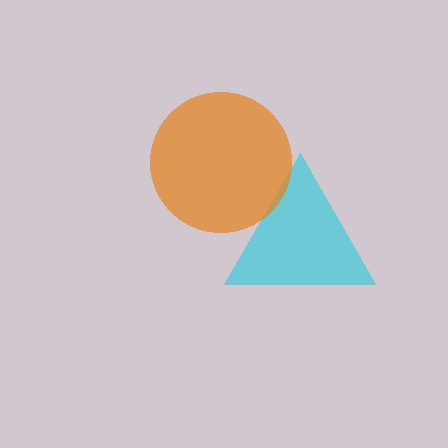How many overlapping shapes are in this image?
There are 2 overlapping shapes in the image.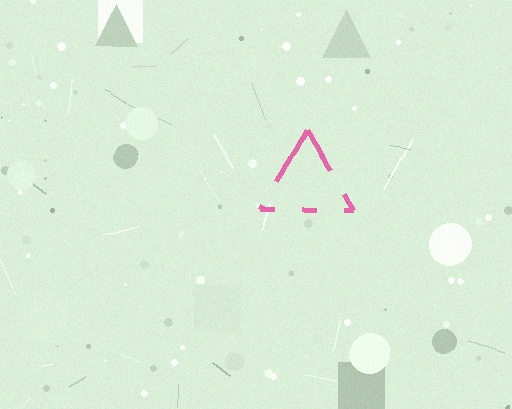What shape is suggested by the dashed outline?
The dashed outline suggests a triangle.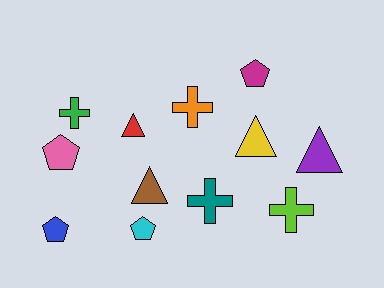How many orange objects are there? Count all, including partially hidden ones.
There is 1 orange object.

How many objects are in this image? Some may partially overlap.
There are 12 objects.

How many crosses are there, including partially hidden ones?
There are 4 crosses.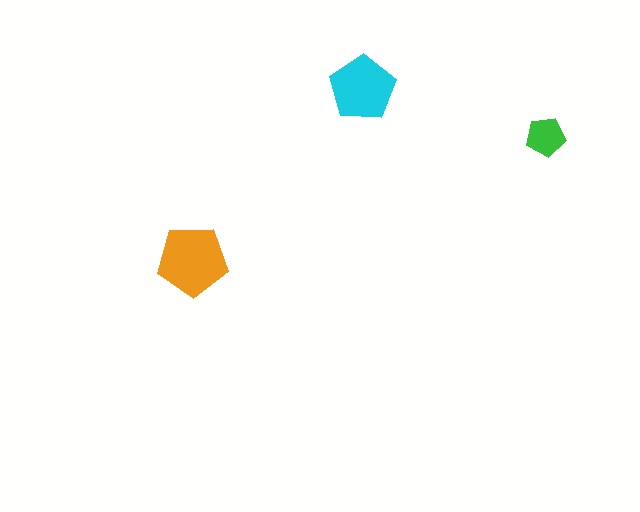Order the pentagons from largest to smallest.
the orange one, the cyan one, the green one.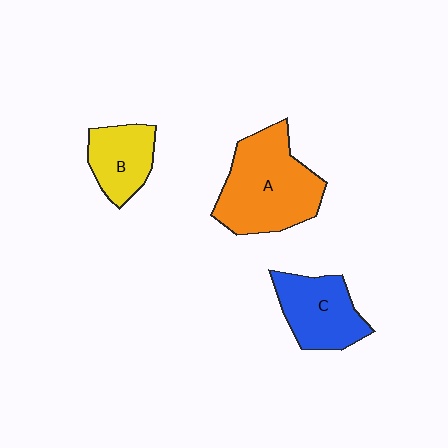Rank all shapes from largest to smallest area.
From largest to smallest: A (orange), C (blue), B (yellow).